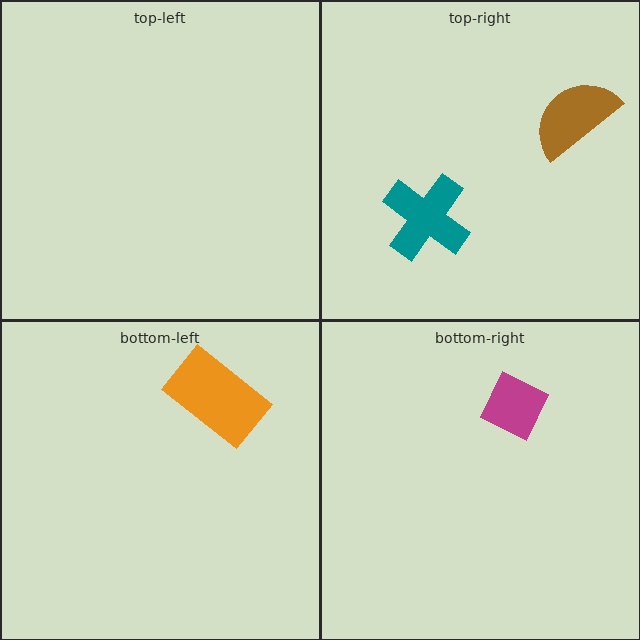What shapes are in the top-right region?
The teal cross, the brown semicircle.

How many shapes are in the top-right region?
2.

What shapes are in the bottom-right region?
The magenta diamond.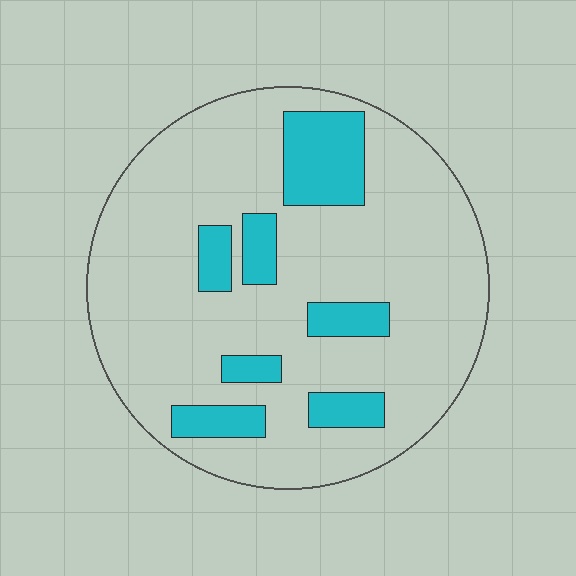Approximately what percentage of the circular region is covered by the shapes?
Approximately 20%.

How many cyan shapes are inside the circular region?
7.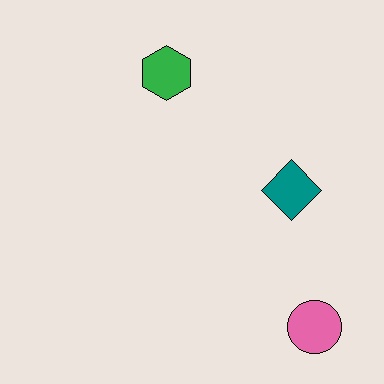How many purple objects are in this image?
There are no purple objects.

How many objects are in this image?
There are 3 objects.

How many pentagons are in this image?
There are no pentagons.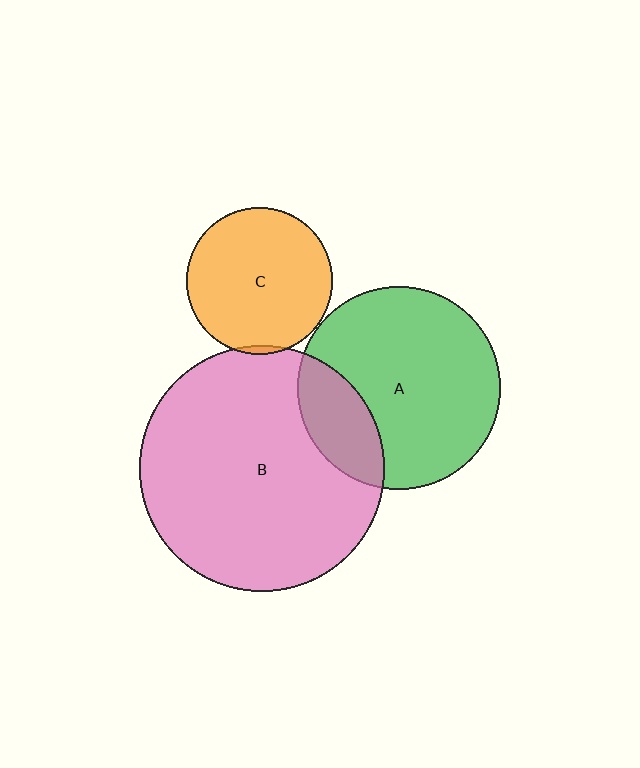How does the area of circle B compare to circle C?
Approximately 2.8 times.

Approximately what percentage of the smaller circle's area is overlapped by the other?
Approximately 20%.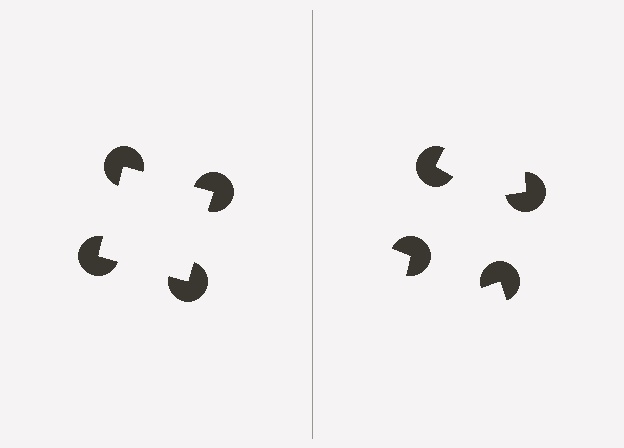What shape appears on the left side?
An illusory square.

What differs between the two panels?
The pac-man discs are positioned identically on both sides; only the wedge orientations differ. On the left they align to a square; on the right they are misaligned.